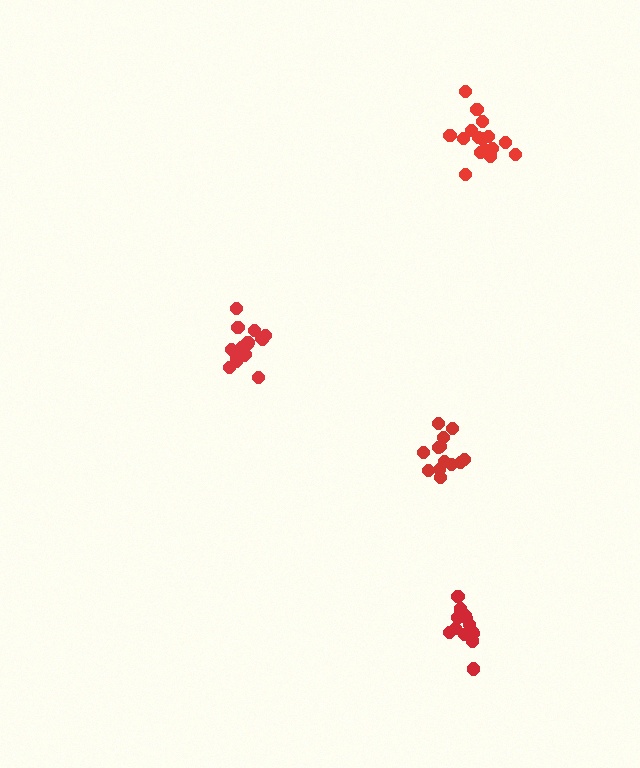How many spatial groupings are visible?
There are 4 spatial groupings.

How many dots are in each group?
Group 1: 17 dots, Group 2: 15 dots, Group 3: 18 dots, Group 4: 13 dots (63 total).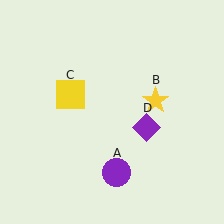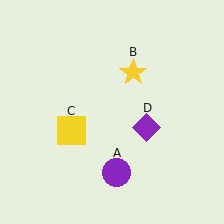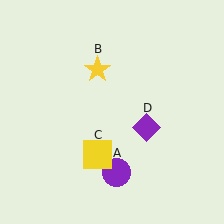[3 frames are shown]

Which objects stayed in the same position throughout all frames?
Purple circle (object A) and purple diamond (object D) remained stationary.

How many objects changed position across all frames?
2 objects changed position: yellow star (object B), yellow square (object C).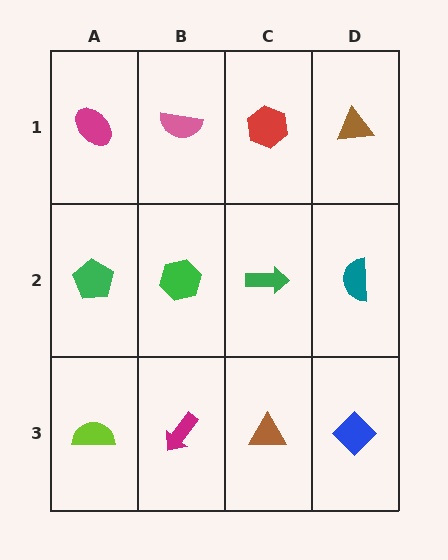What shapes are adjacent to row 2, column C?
A red hexagon (row 1, column C), a brown triangle (row 3, column C), a green hexagon (row 2, column B), a teal semicircle (row 2, column D).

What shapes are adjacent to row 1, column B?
A green hexagon (row 2, column B), a magenta ellipse (row 1, column A), a red hexagon (row 1, column C).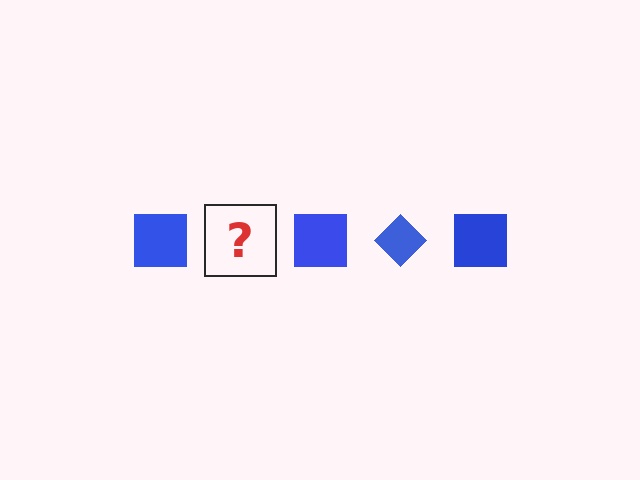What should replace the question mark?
The question mark should be replaced with a blue diamond.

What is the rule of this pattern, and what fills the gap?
The rule is that the pattern cycles through square, diamond shapes in blue. The gap should be filled with a blue diamond.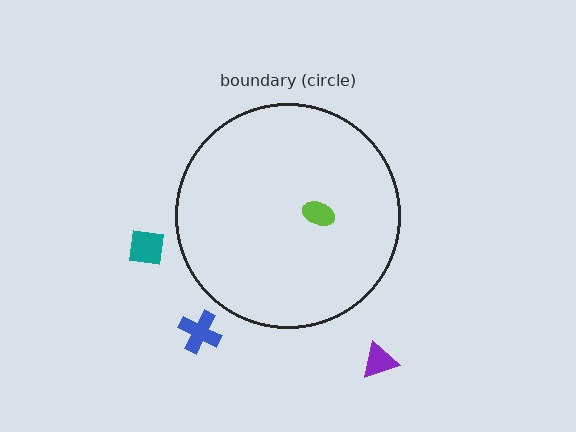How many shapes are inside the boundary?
1 inside, 3 outside.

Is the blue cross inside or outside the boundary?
Outside.